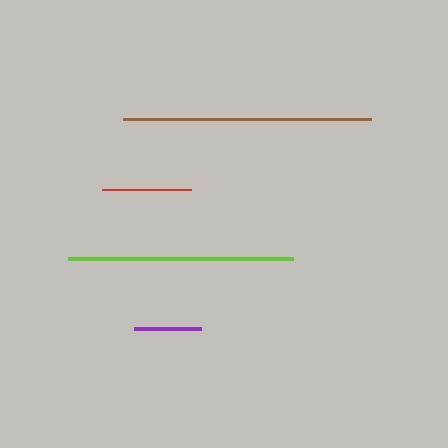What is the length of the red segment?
The red segment is approximately 89 pixels long.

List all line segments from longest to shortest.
From longest to shortest: brown, lime, red, purple.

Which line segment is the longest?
The brown line is the longest at approximately 247 pixels.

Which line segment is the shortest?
The purple line is the shortest at approximately 67 pixels.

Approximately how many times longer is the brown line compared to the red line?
The brown line is approximately 2.8 times the length of the red line.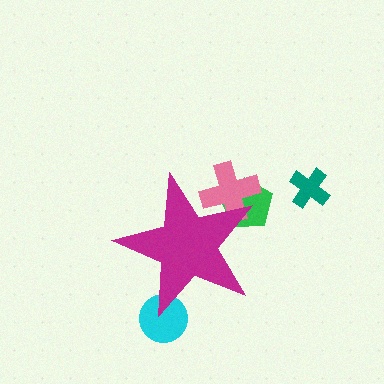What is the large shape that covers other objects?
A magenta star.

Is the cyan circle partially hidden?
Yes, the cyan circle is partially hidden behind the magenta star.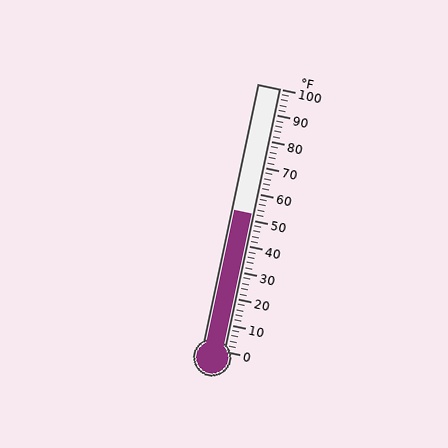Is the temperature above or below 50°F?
The temperature is above 50°F.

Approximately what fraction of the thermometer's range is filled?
The thermometer is filled to approximately 50% of its range.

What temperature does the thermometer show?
The thermometer shows approximately 52°F.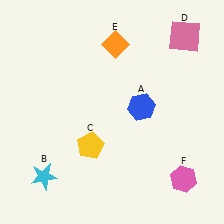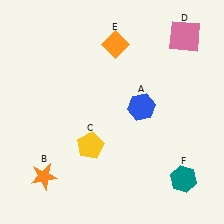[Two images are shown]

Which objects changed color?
B changed from cyan to orange. F changed from pink to teal.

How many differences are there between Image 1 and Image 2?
There are 2 differences between the two images.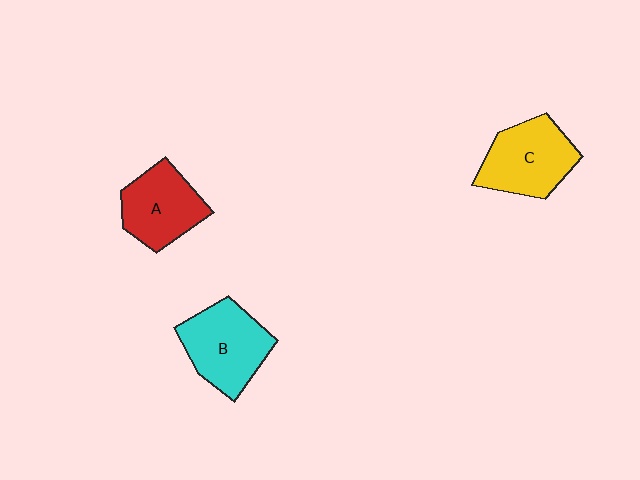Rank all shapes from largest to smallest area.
From largest to smallest: B (cyan), C (yellow), A (red).